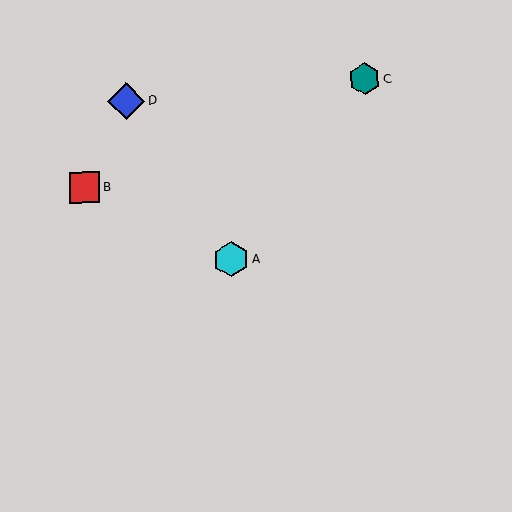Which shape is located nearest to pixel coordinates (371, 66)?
The teal hexagon (labeled C) at (365, 79) is nearest to that location.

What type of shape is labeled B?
Shape B is a red square.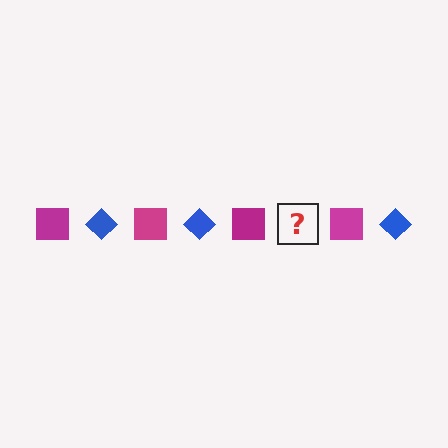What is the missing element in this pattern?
The missing element is a blue diamond.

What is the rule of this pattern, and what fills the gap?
The rule is that the pattern alternates between magenta square and blue diamond. The gap should be filled with a blue diamond.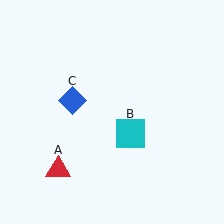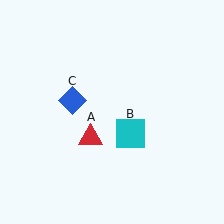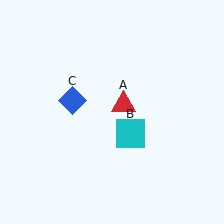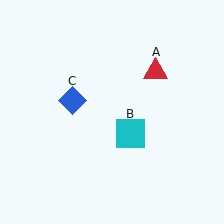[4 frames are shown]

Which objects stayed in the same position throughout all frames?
Cyan square (object B) and blue diamond (object C) remained stationary.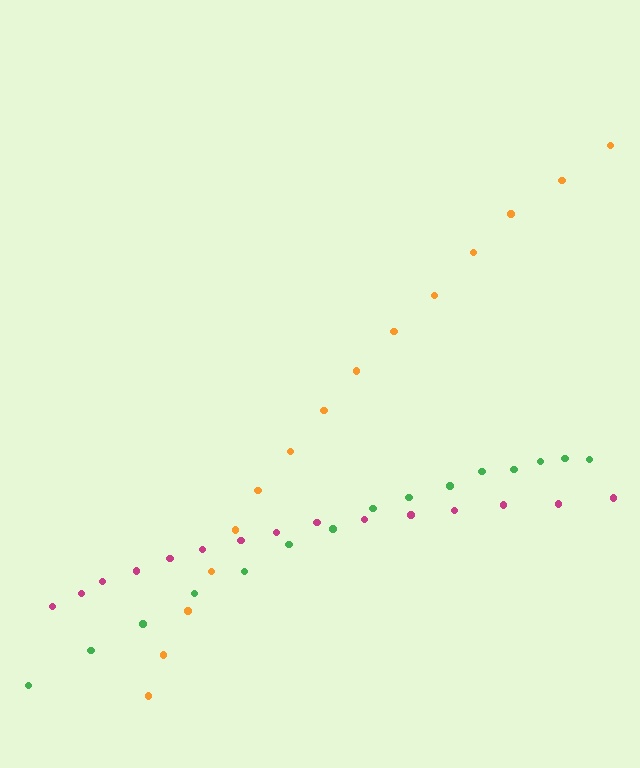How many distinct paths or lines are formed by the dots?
There are 3 distinct paths.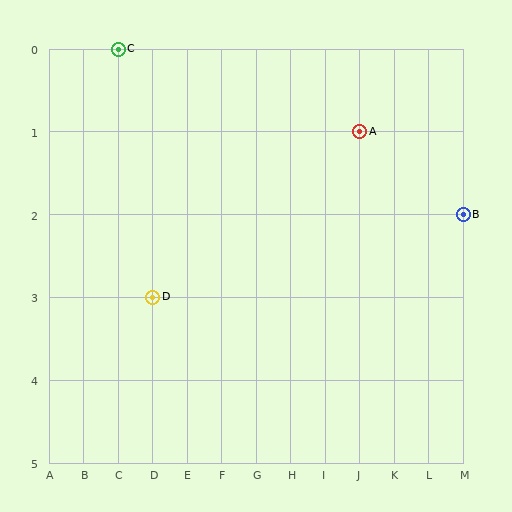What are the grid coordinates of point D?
Point D is at grid coordinates (D, 3).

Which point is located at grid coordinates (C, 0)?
Point C is at (C, 0).